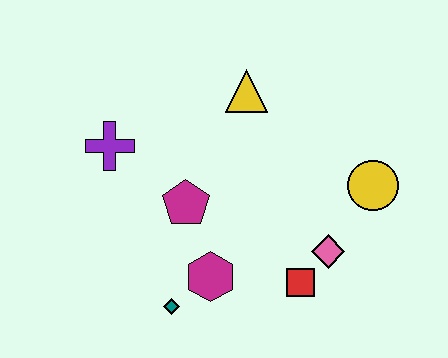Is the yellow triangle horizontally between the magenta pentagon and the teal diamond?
No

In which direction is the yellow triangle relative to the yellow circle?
The yellow triangle is to the left of the yellow circle.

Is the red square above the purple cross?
No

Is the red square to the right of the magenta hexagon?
Yes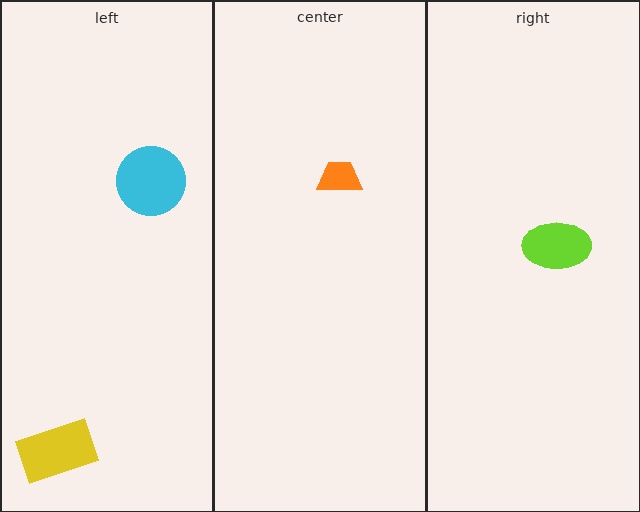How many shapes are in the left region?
2.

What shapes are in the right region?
The lime ellipse.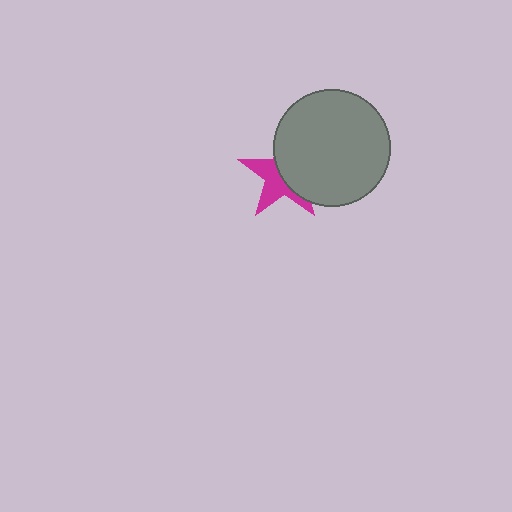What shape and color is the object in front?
The object in front is a gray circle.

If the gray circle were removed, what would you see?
You would see the complete magenta star.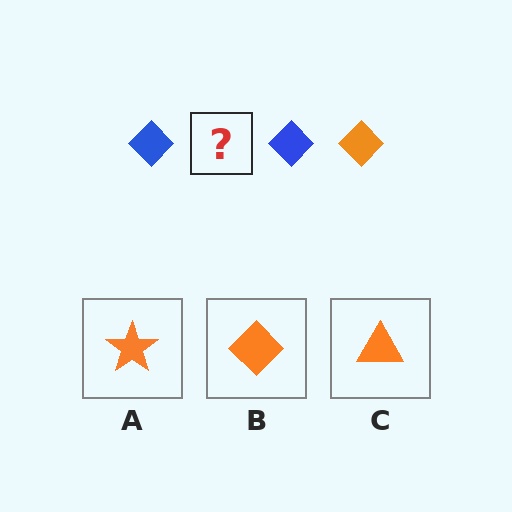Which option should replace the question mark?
Option B.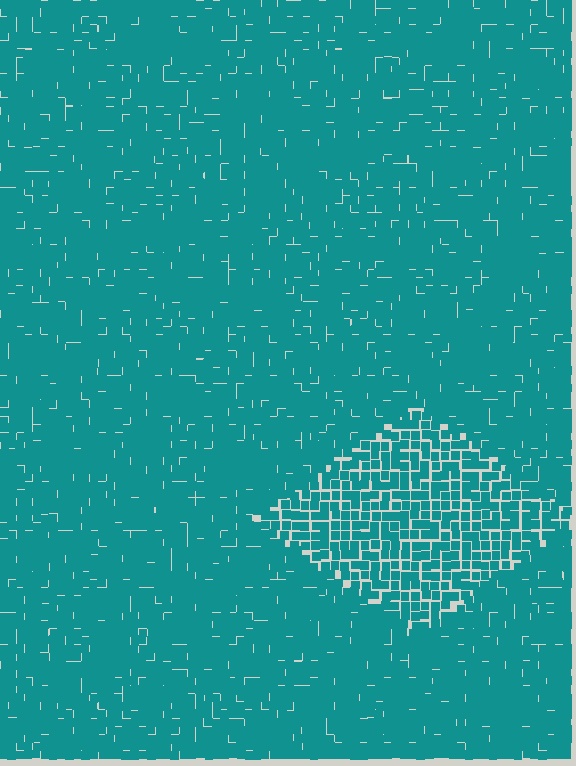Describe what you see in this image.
The image contains small teal elements arranged at two different densities. A diamond-shaped region is visible where the elements are less densely packed than the surrounding area.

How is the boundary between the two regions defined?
The boundary is defined by a change in element density (approximately 1.5x ratio). All elements are the same color, size, and shape.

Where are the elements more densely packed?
The elements are more densely packed outside the diamond boundary.